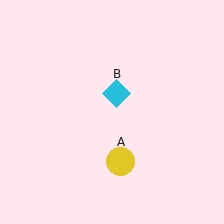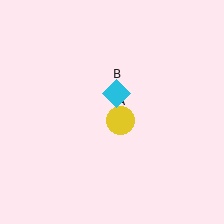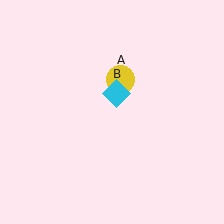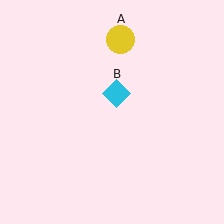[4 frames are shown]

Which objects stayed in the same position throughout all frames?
Cyan diamond (object B) remained stationary.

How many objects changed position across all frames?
1 object changed position: yellow circle (object A).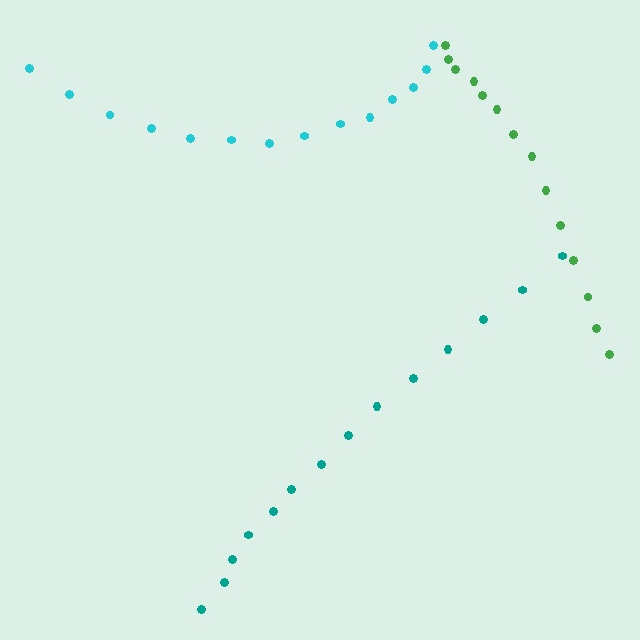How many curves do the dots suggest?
There are 3 distinct paths.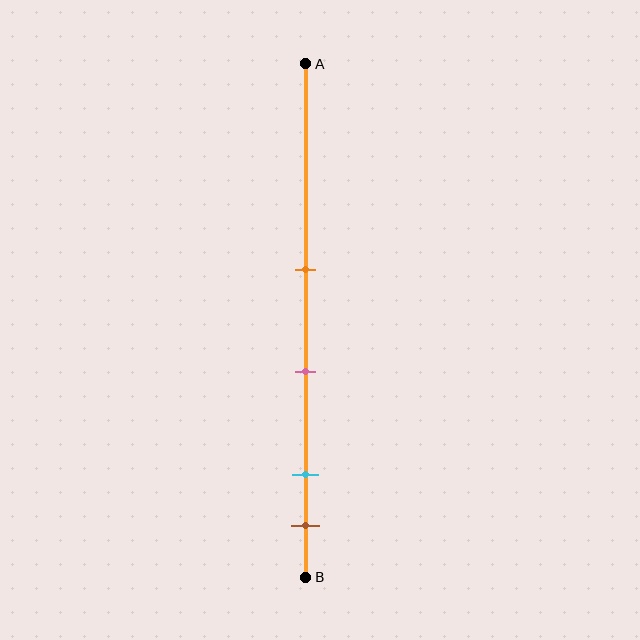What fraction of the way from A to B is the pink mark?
The pink mark is approximately 60% (0.6) of the way from A to B.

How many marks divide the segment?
There are 4 marks dividing the segment.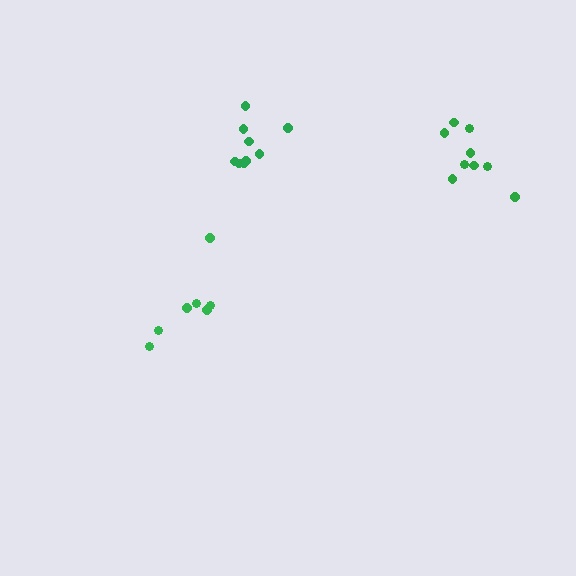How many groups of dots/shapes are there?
There are 3 groups.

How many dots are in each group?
Group 1: 7 dots, Group 2: 9 dots, Group 3: 9 dots (25 total).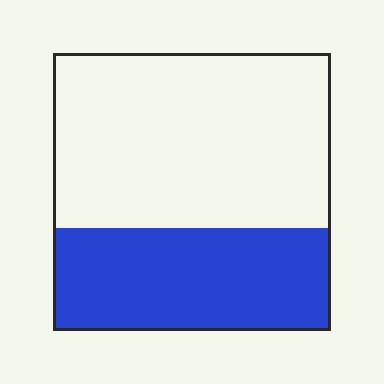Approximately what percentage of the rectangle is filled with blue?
Approximately 35%.